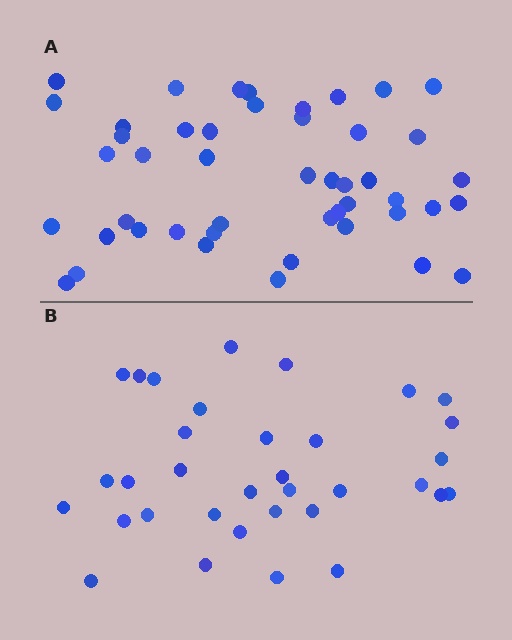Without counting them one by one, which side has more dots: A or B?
Region A (the top region) has more dots.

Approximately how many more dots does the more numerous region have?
Region A has approximately 15 more dots than region B.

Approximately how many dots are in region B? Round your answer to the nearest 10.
About 30 dots. (The exact count is 34, which rounds to 30.)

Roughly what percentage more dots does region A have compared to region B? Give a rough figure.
About 40% more.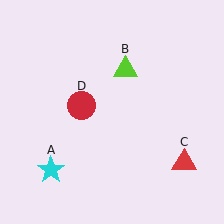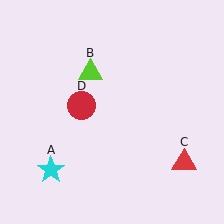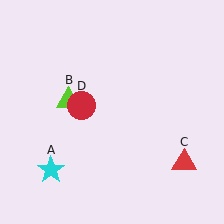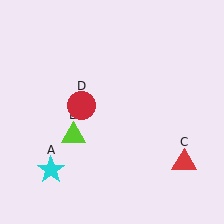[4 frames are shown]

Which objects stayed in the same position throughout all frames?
Cyan star (object A) and red triangle (object C) and red circle (object D) remained stationary.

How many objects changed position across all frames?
1 object changed position: lime triangle (object B).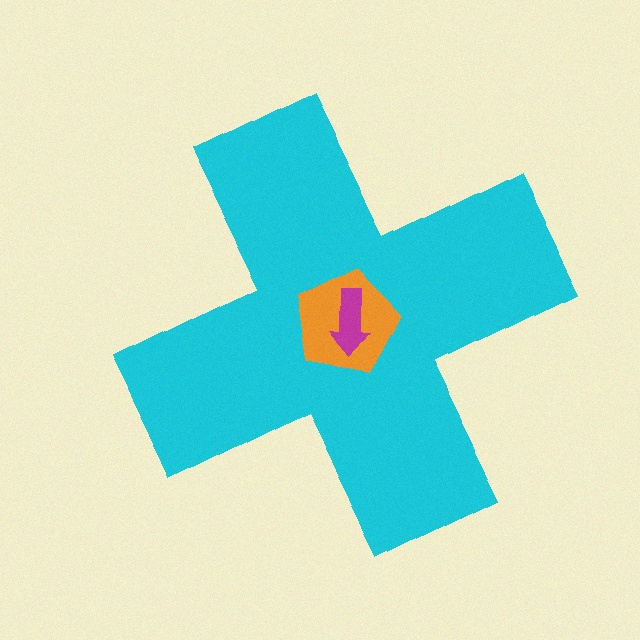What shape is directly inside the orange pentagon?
The magenta arrow.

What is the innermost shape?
The magenta arrow.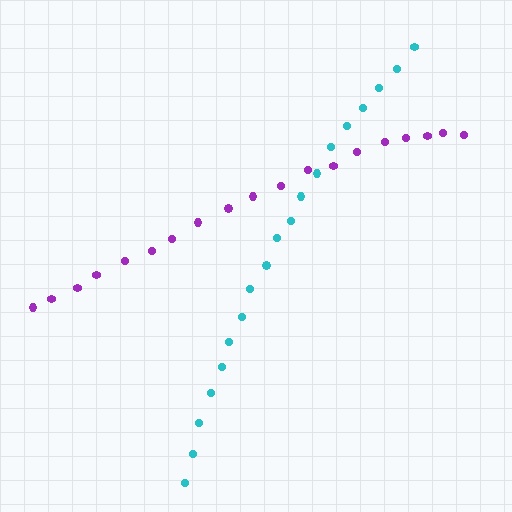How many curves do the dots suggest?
There are 2 distinct paths.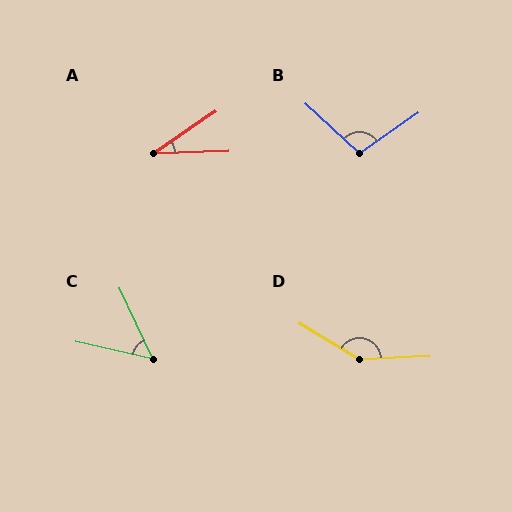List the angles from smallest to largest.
A (32°), C (52°), B (102°), D (146°).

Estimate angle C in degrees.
Approximately 52 degrees.